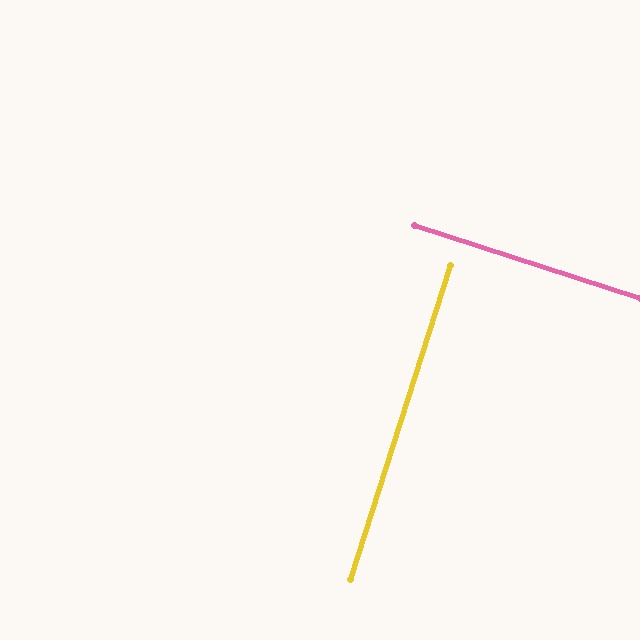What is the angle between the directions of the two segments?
Approximately 90 degrees.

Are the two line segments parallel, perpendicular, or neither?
Perpendicular — they meet at approximately 90°.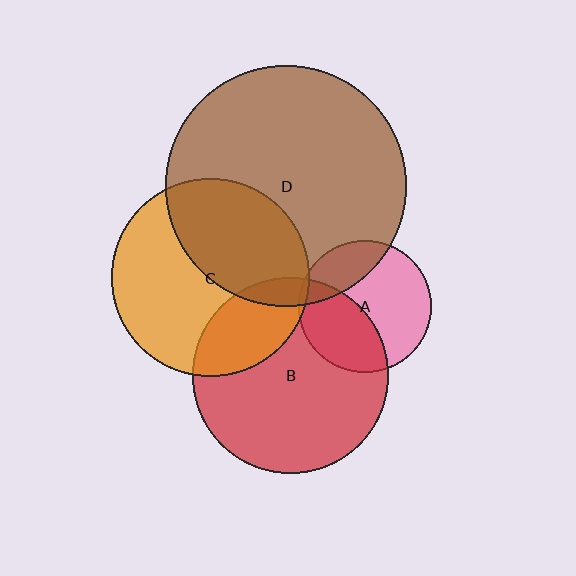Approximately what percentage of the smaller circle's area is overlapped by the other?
Approximately 40%.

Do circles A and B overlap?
Yes.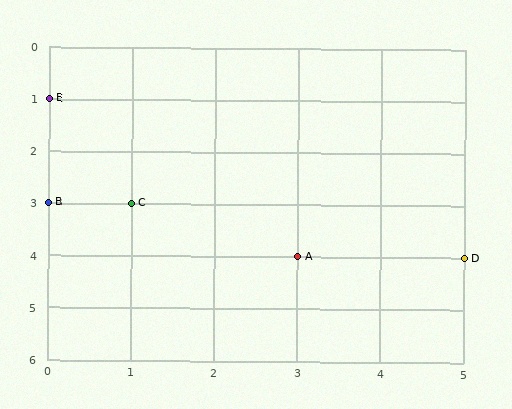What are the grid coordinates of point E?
Point E is at grid coordinates (0, 1).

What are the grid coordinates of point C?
Point C is at grid coordinates (1, 3).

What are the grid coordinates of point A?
Point A is at grid coordinates (3, 4).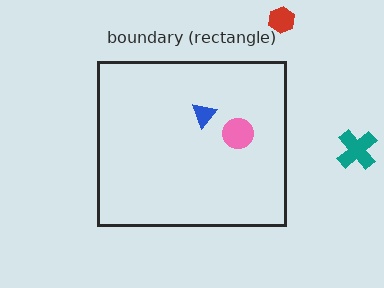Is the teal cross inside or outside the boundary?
Outside.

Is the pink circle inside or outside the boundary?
Inside.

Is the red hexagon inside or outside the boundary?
Outside.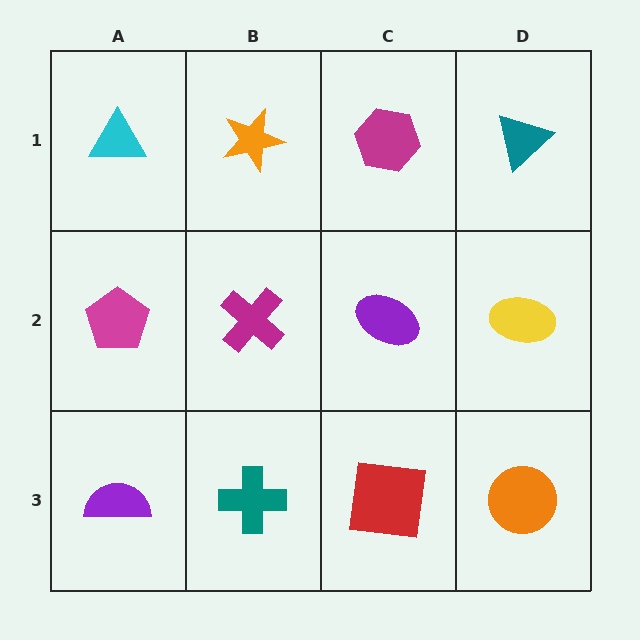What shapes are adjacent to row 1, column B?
A magenta cross (row 2, column B), a cyan triangle (row 1, column A), a magenta hexagon (row 1, column C).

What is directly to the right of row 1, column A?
An orange star.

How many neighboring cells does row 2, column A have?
3.